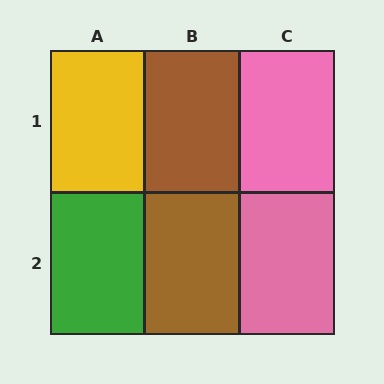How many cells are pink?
2 cells are pink.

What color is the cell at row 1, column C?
Pink.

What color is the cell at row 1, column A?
Yellow.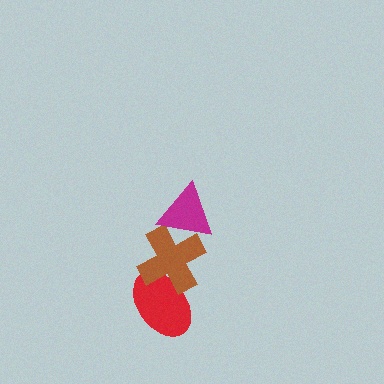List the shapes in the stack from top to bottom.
From top to bottom: the magenta triangle, the brown cross, the red ellipse.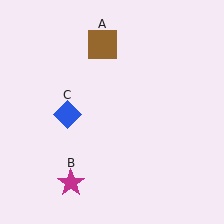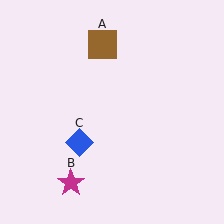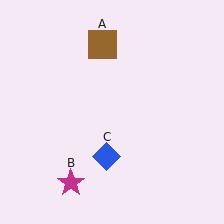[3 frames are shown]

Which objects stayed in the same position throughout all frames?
Brown square (object A) and magenta star (object B) remained stationary.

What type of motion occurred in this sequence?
The blue diamond (object C) rotated counterclockwise around the center of the scene.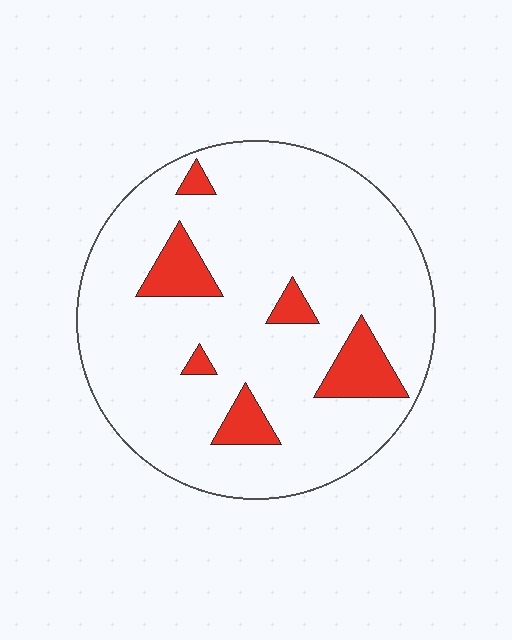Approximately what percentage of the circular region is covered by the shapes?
Approximately 10%.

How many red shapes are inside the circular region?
6.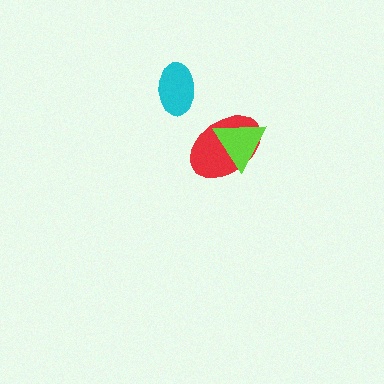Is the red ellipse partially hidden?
Yes, it is partially covered by another shape.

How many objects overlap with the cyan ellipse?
0 objects overlap with the cyan ellipse.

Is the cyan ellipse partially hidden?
No, no other shape covers it.